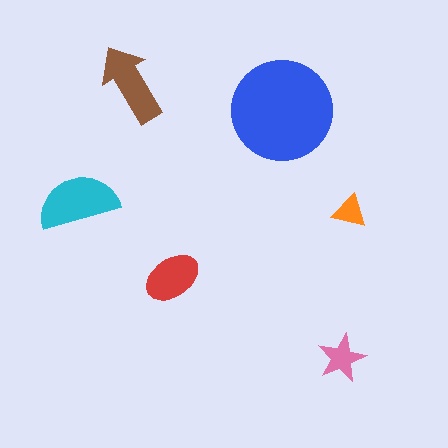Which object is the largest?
The blue circle.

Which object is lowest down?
The pink star is bottommost.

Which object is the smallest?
The orange triangle.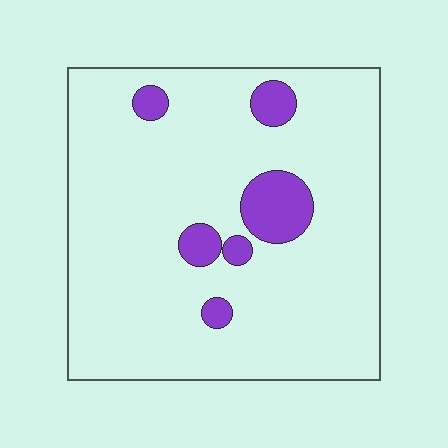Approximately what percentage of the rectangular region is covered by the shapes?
Approximately 10%.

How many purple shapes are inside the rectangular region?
6.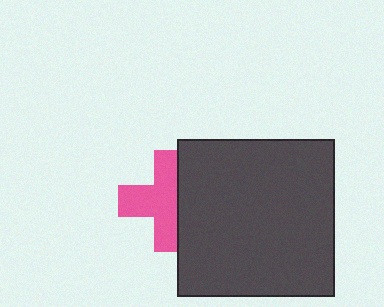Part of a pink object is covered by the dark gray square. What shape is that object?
It is a cross.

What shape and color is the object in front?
The object in front is a dark gray square.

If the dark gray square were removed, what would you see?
You would see the complete pink cross.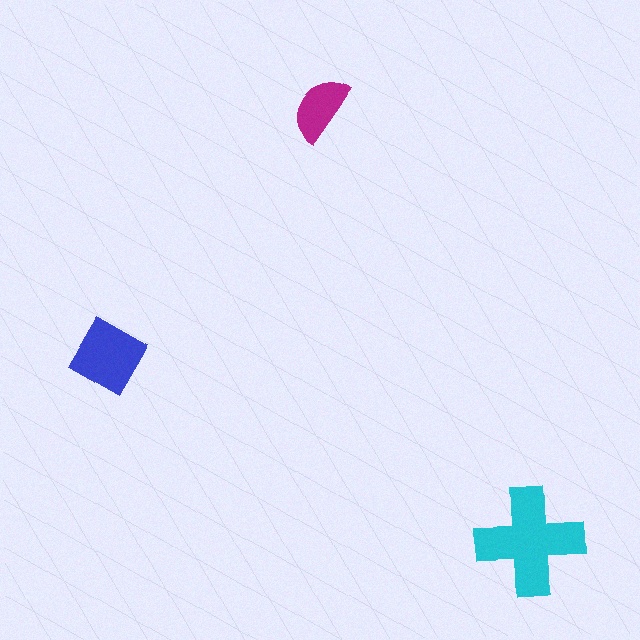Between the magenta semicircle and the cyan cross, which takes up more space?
The cyan cross.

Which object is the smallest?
The magenta semicircle.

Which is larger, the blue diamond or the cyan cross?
The cyan cross.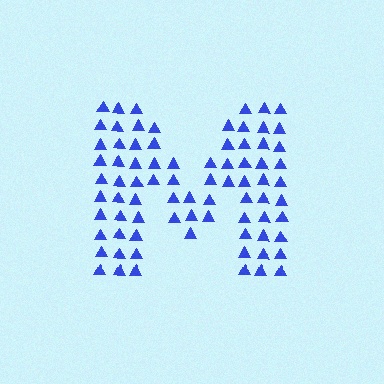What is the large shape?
The large shape is the letter M.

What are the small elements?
The small elements are triangles.